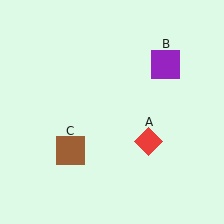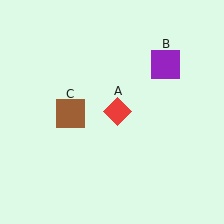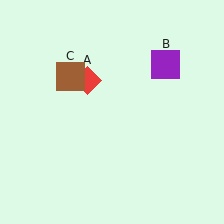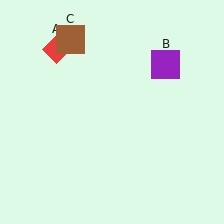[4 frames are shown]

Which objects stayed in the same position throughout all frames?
Purple square (object B) remained stationary.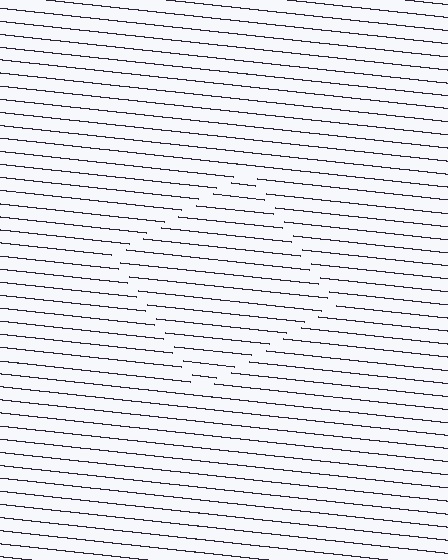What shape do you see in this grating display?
An illusory square. The interior of the shape contains the same grating, shifted by half a period — the contour is defined by the phase discontinuity where line-ends from the inner and outer gratings abut.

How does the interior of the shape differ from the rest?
The interior of the shape contains the same grating, shifted by half a period — the contour is defined by the phase discontinuity where line-ends from the inner and outer gratings abut.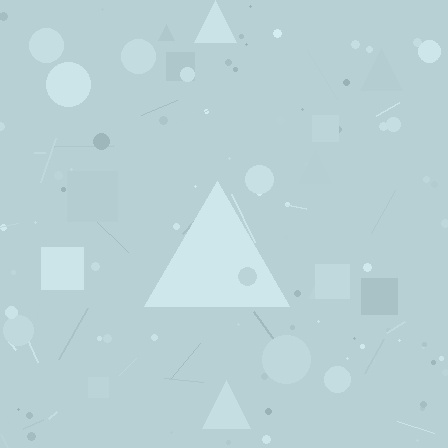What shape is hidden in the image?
A triangle is hidden in the image.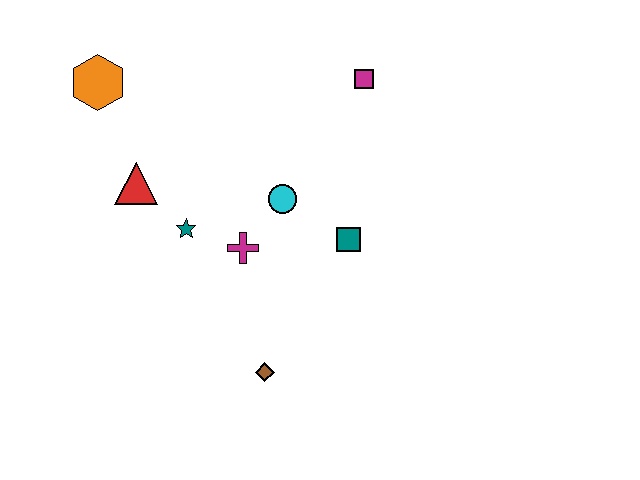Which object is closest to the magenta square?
The cyan circle is closest to the magenta square.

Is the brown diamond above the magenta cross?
No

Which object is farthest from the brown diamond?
The orange hexagon is farthest from the brown diamond.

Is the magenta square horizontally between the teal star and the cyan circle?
No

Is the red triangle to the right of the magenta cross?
No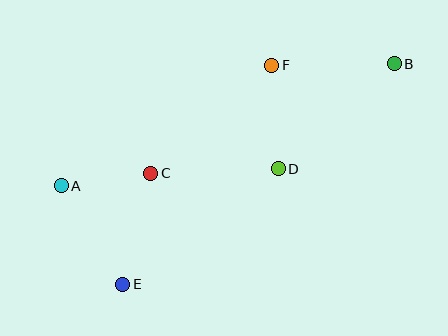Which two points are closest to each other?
Points A and C are closest to each other.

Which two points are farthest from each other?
Points A and B are farthest from each other.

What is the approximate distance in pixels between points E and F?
The distance between E and F is approximately 265 pixels.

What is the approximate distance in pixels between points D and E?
The distance between D and E is approximately 194 pixels.